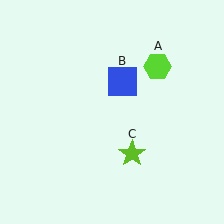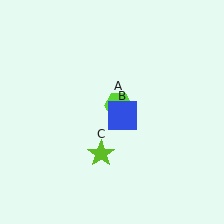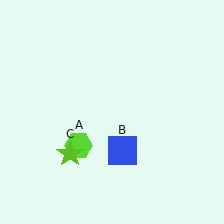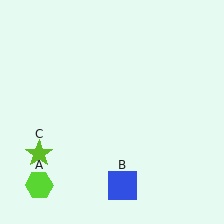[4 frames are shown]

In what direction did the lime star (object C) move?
The lime star (object C) moved left.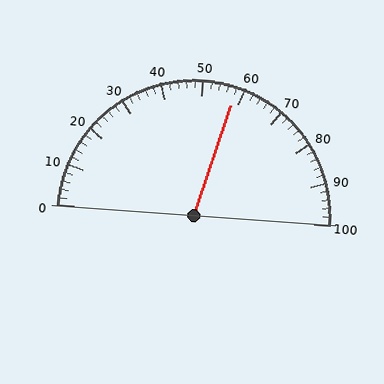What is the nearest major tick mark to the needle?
The nearest major tick mark is 60.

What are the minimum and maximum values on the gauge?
The gauge ranges from 0 to 100.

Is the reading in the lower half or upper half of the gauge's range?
The reading is in the upper half of the range (0 to 100).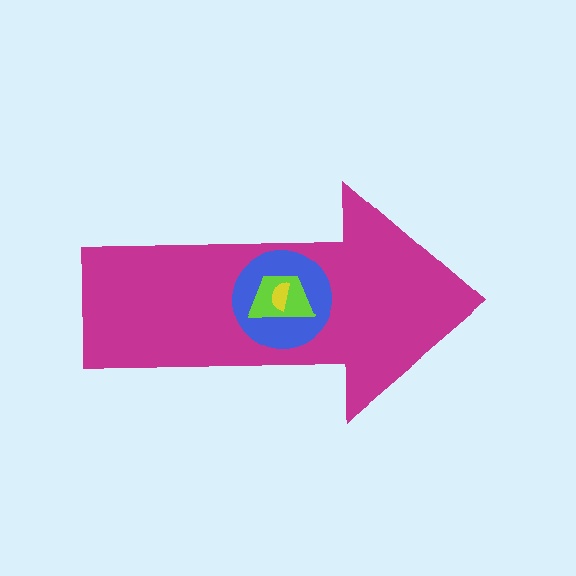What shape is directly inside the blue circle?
The lime trapezoid.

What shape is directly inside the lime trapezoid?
The yellow semicircle.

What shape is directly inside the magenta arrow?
The blue circle.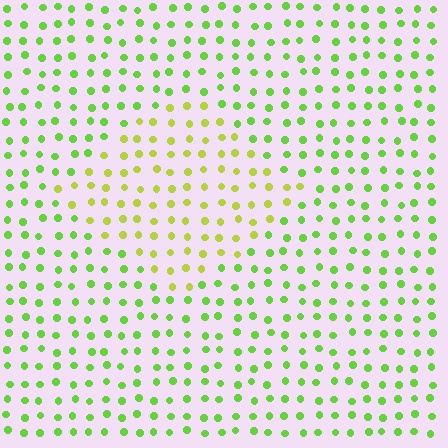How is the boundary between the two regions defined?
The boundary is defined purely by a slight shift in hue (about 31 degrees). Spacing, size, and orientation are identical on both sides.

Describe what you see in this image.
The image is filled with small lime elements in a uniform arrangement. A diamond-shaped region is visible where the elements are tinted to a slightly different hue, forming a subtle color boundary.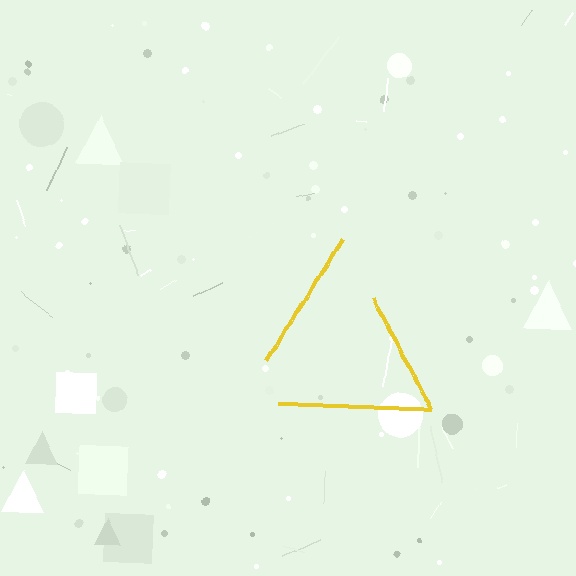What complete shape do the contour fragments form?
The contour fragments form a triangle.